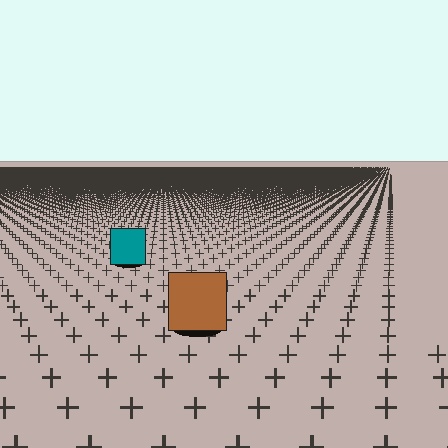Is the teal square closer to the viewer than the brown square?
No. The brown square is closer — you can tell from the texture gradient: the ground texture is coarser near it.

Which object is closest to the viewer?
The brown square is closest. The texture marks near it are larger and more spread out.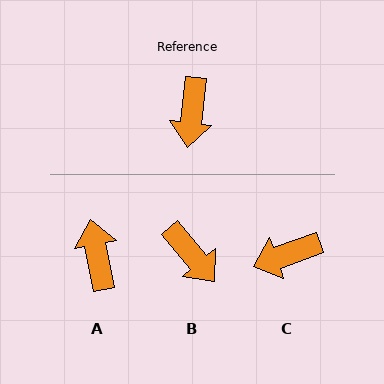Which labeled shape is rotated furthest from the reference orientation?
A, about 163 degrees away.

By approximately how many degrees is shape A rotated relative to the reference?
Approximately 163 degrees clockwise.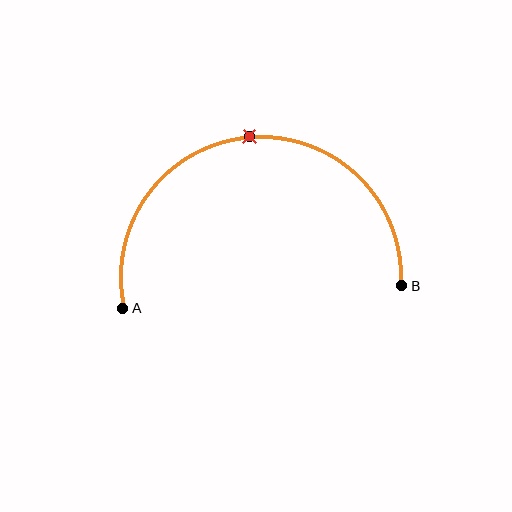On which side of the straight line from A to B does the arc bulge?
The arc bulges above the straight line connecting A and B.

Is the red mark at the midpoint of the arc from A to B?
Yes. The red mark lies on the arc at equal arc-length from both A and B — it is the arc midpoint.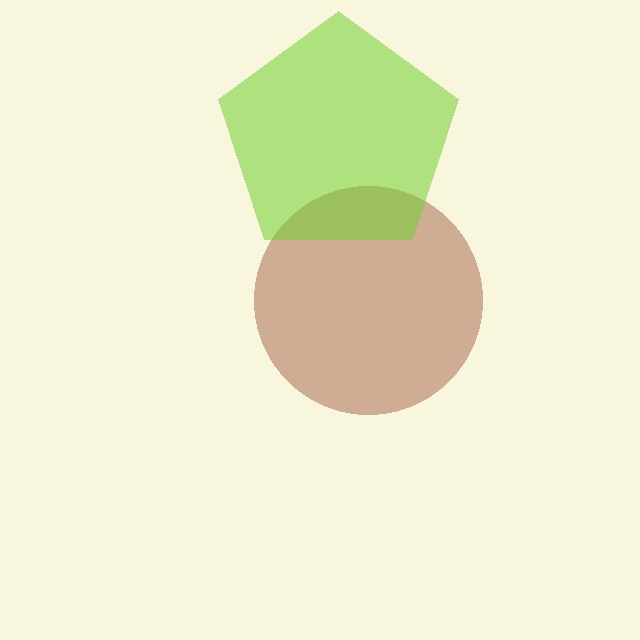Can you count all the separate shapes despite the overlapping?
Yes, there are 2 separate shapes.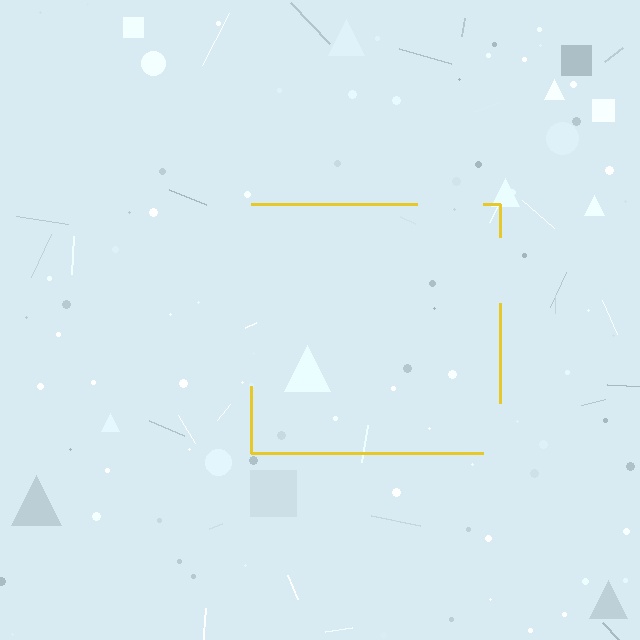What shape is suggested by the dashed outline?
The dashed outline suggests a square.